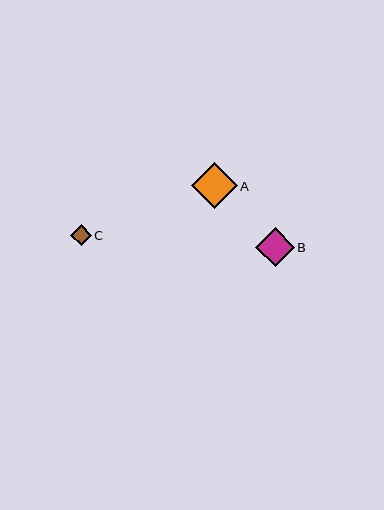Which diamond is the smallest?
Diamond C is the smallest with a size of approximately 21 pixels.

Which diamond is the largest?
Diamond A is the largest with a size of approximately 46 pixels.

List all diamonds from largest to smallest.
From largest to smallest: A, B, C.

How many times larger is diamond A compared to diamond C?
Diamond A is approximately 2.2 times the size of diamond C.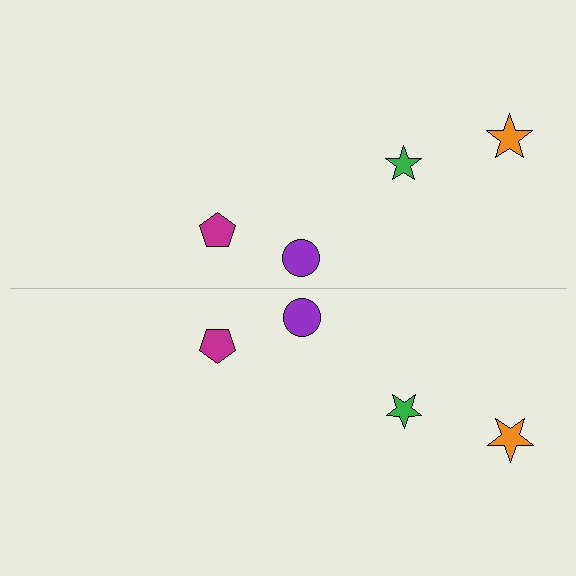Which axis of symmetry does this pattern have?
The pattern has a horizontal axis of symmetry running through the center of the image.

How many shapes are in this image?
There are 8 shapes in this image.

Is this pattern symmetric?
Yes, this pattern has bilateral (reflection) symmetry.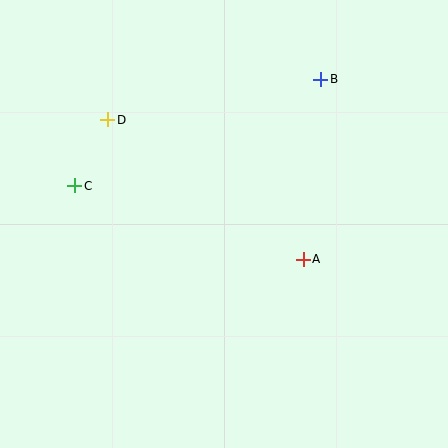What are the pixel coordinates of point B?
Point B is at (321, 79).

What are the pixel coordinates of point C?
Point C is at (75, 186).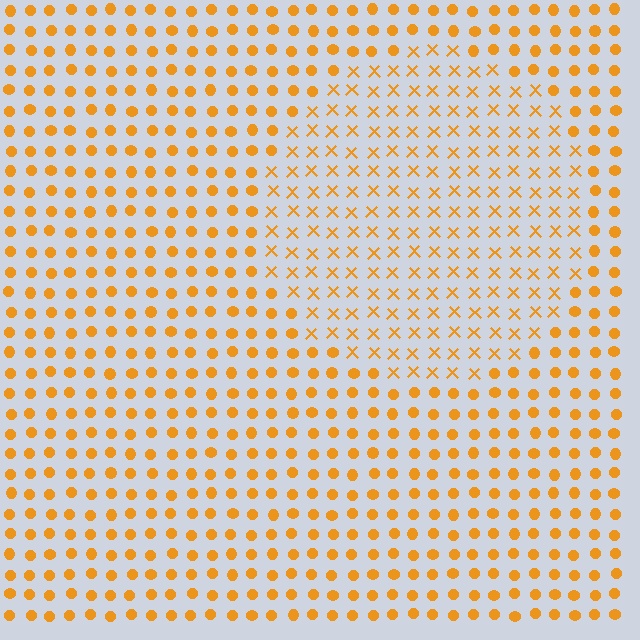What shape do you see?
I see a circle.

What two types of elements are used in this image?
The image uses X marks inside the circle region and circles outside it.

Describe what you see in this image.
The image is filled with small orange elements arranged in a uniform grid. A circle-shaped region contains X marks, while the surrounding area contains circles. The boundary is defined purely by the change in element shape.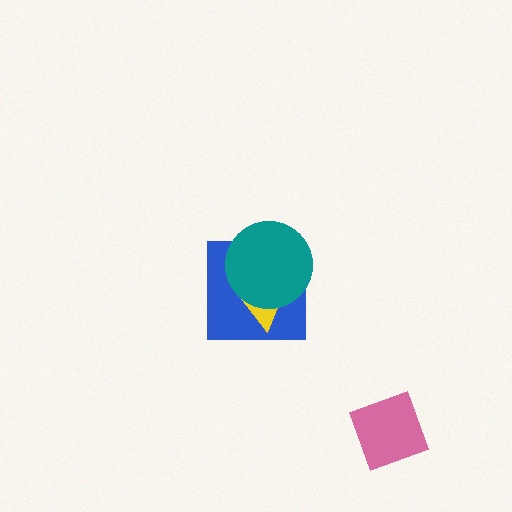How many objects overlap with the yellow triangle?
2 objects overlap with the yellow triangle.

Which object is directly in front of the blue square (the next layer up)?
The yellow triangle is directly in front of the blue square.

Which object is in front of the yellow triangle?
The teal circle is in front of the yellow triangle.